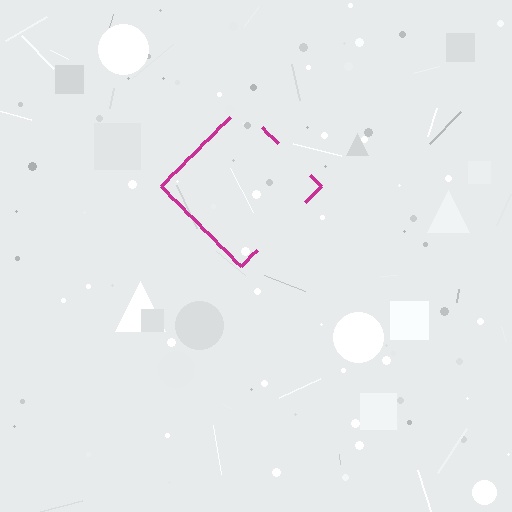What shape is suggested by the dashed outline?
The dashed outline suggests a diamond.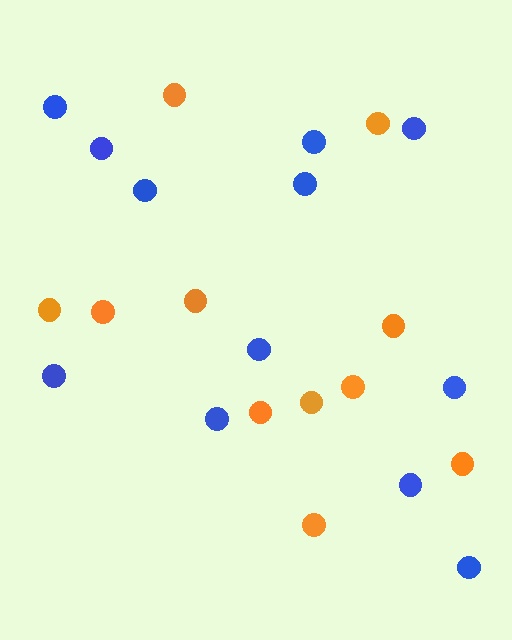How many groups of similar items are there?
There are 2 groups: one group of blue circles (12) and one group of orange circles (11).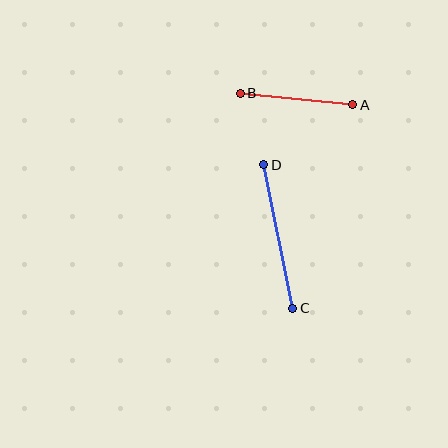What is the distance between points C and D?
The distance is approximately 146 pixels.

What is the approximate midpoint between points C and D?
The midpoint is at approximately (278, 236) pixels.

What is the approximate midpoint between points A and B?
The midpoint is at approximately (297, 99) pixels.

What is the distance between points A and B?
The distance is approximately 113 pixels.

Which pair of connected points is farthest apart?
Points C and D are farthest apart.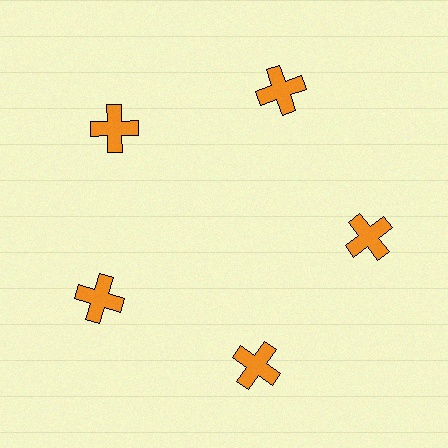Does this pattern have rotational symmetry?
Yes, this pattern has 5-fold rotational symmetry. It looks the same after rotating 72 degrees around the center.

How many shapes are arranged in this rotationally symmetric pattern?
There are 5 shapes, arranged in 5 groups of 1.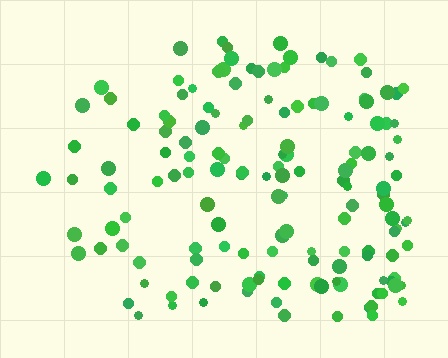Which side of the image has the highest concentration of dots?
The right.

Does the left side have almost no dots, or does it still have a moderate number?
Still a moderate number, just noticeably fewer than the right.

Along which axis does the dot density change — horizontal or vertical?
Horizontal.